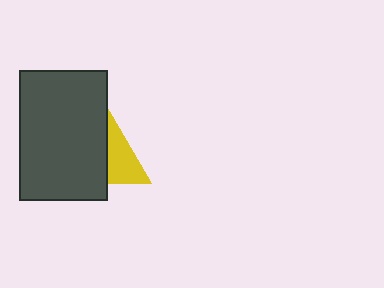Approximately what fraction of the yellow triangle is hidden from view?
Roughly 54% of the yellow triangle is hidden behind the dark gray rectangle.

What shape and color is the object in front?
The object in front is a dark gray rectangle.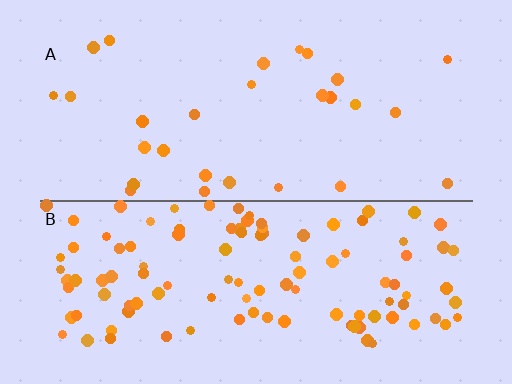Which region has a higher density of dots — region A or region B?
B (the bottom).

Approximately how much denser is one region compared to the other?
Approximately 4.0× — region B over region A.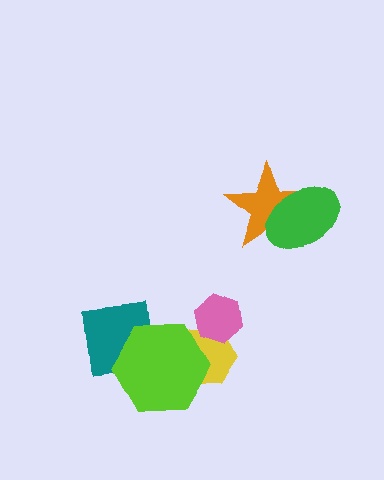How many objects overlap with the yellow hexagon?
2 objects overlap with the yellow hexagon.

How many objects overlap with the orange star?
1 object overlaps with the orange star.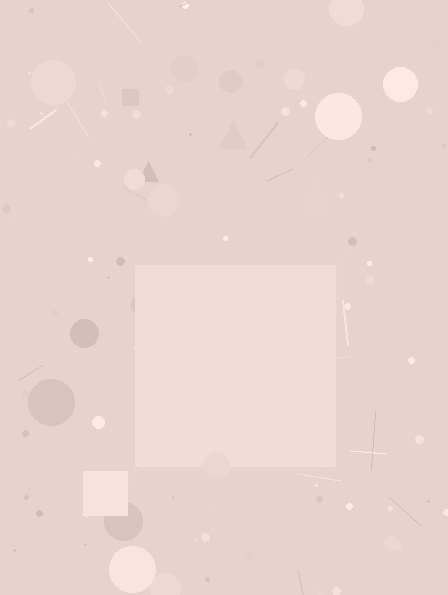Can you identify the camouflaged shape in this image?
The camouflaged shape is a square.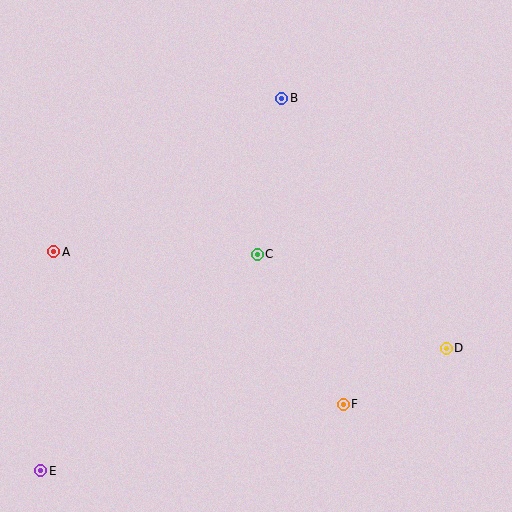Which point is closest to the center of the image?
Point C at (257, 254) is closest to the center.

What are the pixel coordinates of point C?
Point C is at (257, 254).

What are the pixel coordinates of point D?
Point D is at (446, 348).